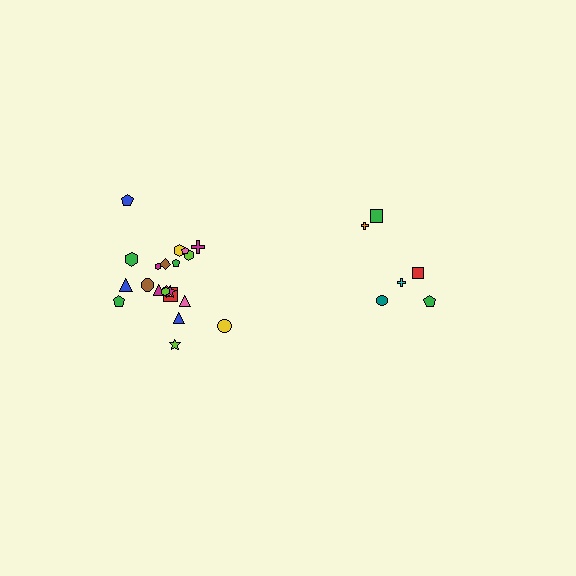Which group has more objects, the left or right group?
The left group.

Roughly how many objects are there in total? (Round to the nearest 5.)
Roughly 30 objects in total.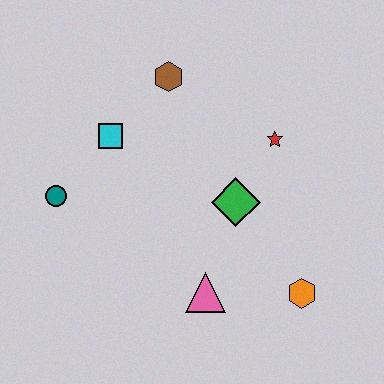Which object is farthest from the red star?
The teal circle is farthest from the red star.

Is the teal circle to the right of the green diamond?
No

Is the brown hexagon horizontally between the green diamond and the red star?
No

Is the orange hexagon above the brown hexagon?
No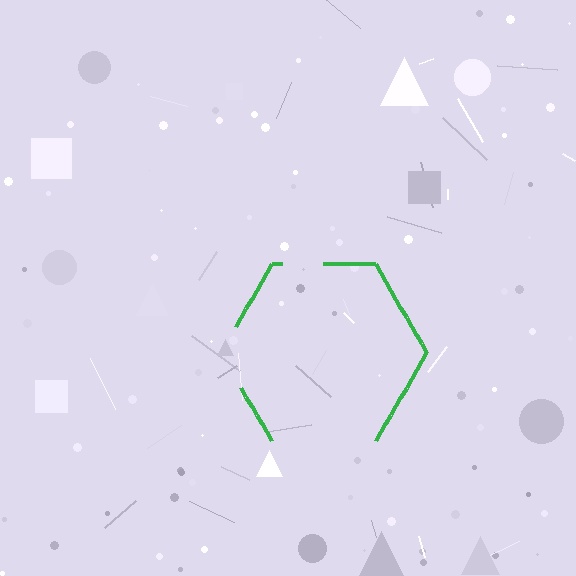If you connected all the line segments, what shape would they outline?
They would outline a hexagon.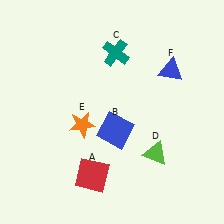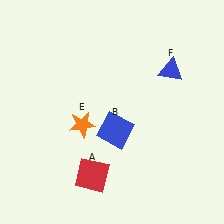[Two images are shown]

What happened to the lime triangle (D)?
The lime triangle (D) was removed in Image 2. It was in the bottom-right area of Image 1.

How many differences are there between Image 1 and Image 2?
There are 2 differences between the two images.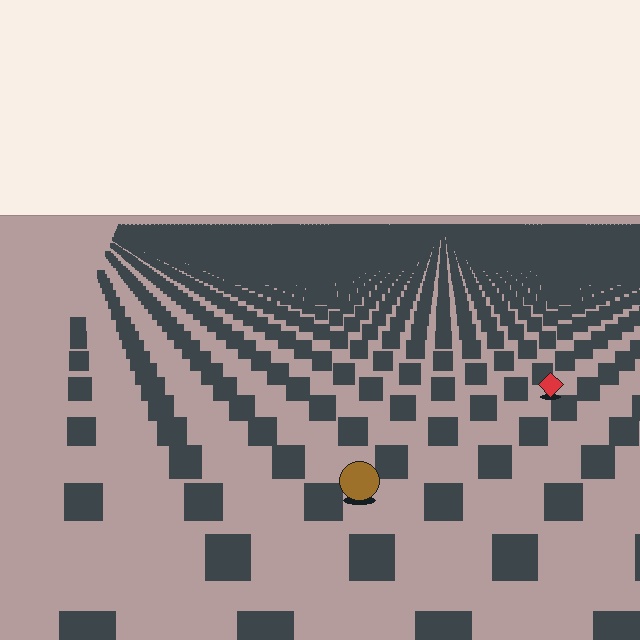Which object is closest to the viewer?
The brown circle is closest. The texture marks near it are larger and more spread out.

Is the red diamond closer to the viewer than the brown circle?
No. The brown circle is closer — you can tell from the texture gradient: the ground texture is coarser near it.